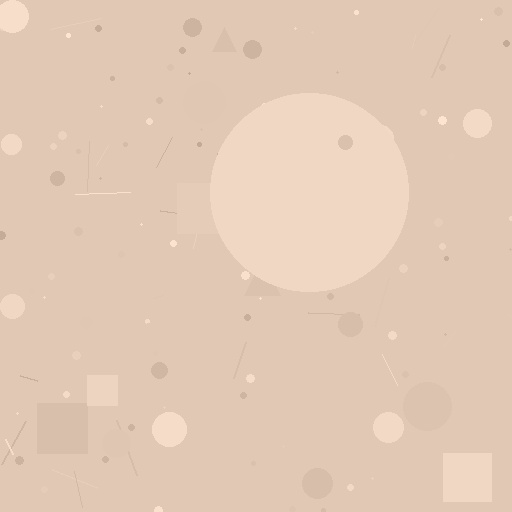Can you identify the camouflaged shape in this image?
The camouflaged shape is a circle.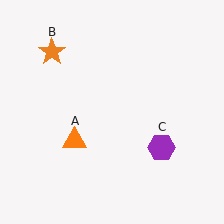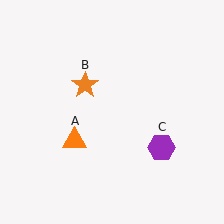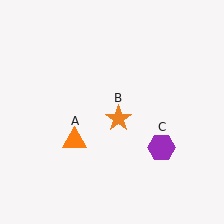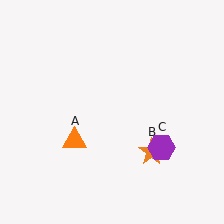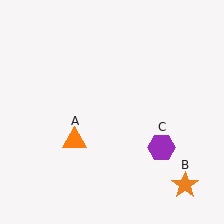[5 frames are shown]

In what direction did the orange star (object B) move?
The orange star (object B) moved down and to the right.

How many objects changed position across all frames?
1 object changed position: orange star (object B).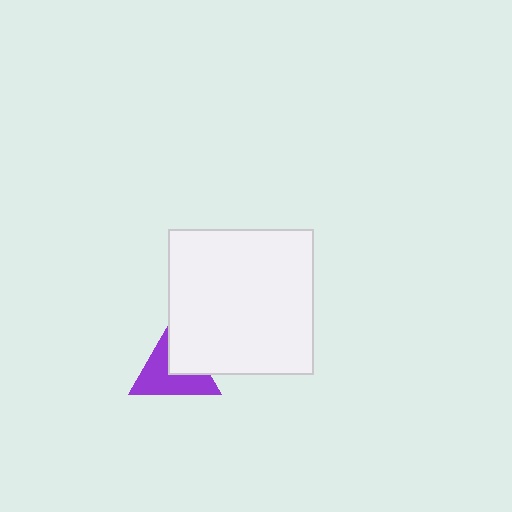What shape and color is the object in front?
The object in front is a white square.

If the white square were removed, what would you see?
You would see the complete purple triangle.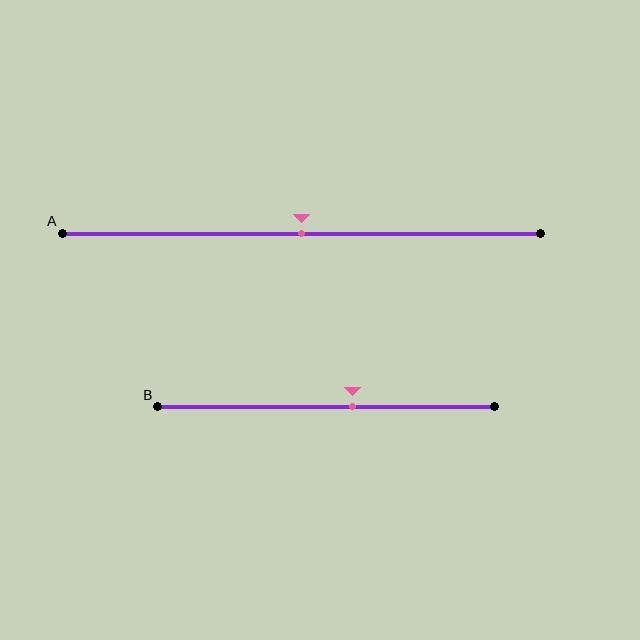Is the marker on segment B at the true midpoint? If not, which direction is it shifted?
No, the marker on segment B is shifted to the right by about 8% of the segment length.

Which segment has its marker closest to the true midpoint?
Segment A has its marker closest to the true midpoint.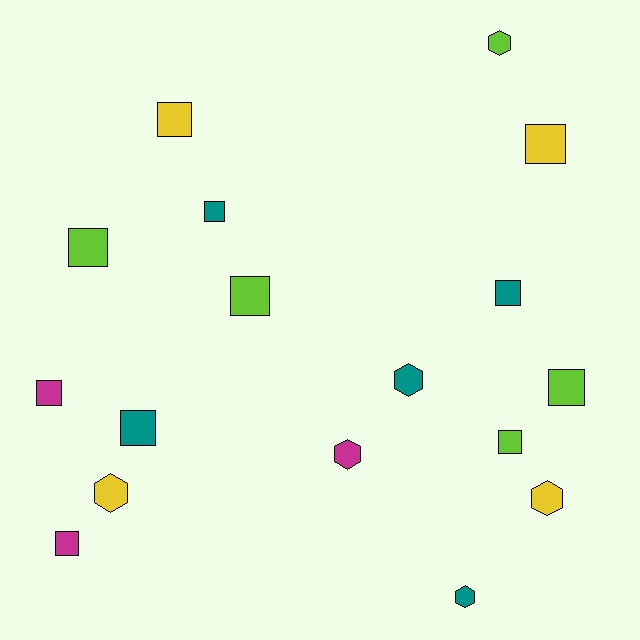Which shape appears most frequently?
Square, with 11 objects.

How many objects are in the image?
There are 17 objects.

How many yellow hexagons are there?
There are 2 yellow hexagons.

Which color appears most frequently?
Teal, with 5 objects.